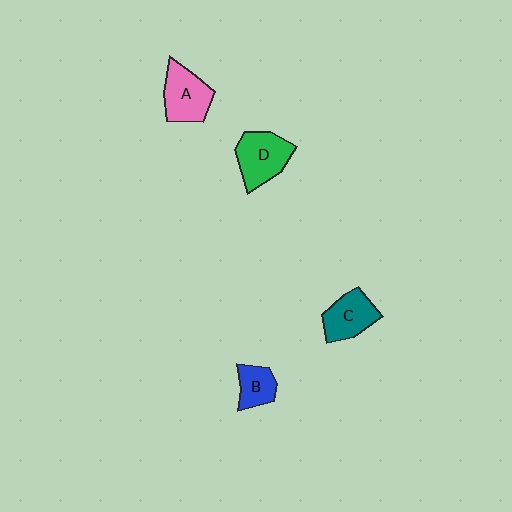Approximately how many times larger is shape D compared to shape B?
Approximately 1.7 times.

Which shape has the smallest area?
Shape B (blue).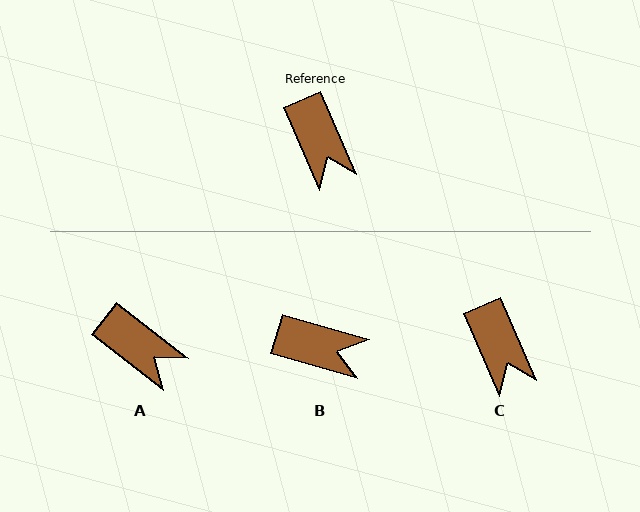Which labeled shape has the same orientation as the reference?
C.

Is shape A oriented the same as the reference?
No, it is off by about 29 degrees.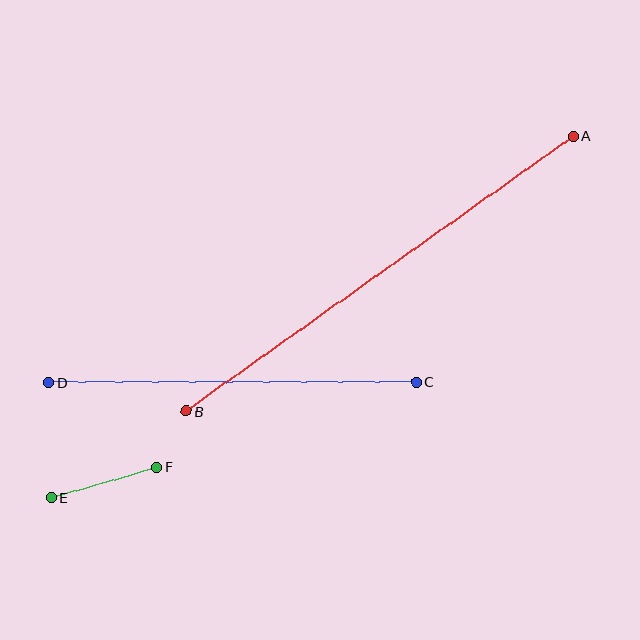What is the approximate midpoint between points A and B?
The midpoint is at approximately (380, 273) pixels.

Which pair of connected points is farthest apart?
Points A and B are farthest apart.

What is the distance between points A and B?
The distance is approximately 475 pixels.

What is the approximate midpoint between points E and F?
The midpoint is at approximately (104, 482) pixels.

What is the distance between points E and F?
The distance is approximately 110 pixels.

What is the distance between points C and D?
The distance is approximately 368 pixels.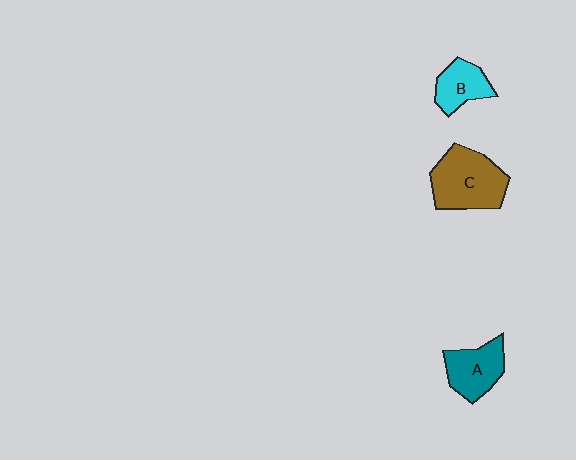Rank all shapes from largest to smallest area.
From largest to smallest: C (brown), A (teal), B (cyan).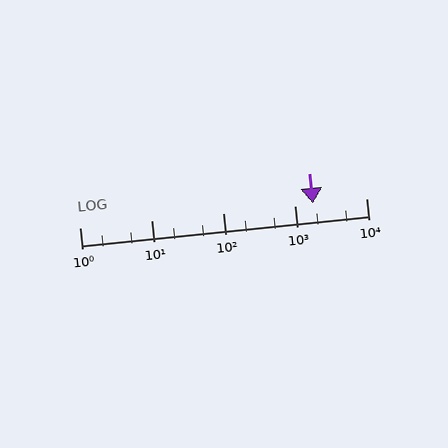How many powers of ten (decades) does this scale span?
The scale spans 4 decades, from 1 to 10000.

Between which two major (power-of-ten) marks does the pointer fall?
The pointer is between 1000 and 10000.